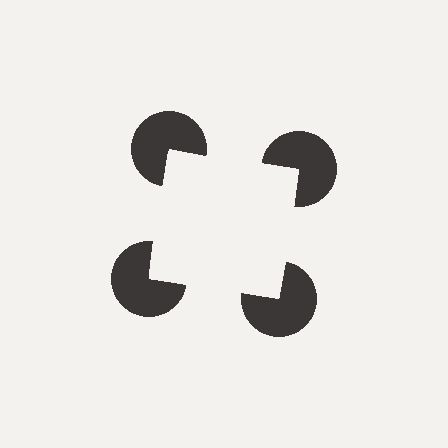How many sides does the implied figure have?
4 sides.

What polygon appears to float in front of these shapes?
An illusory square — its edges are inferred from the aligned wedge cuts in the pac-man discs, not physically drawn.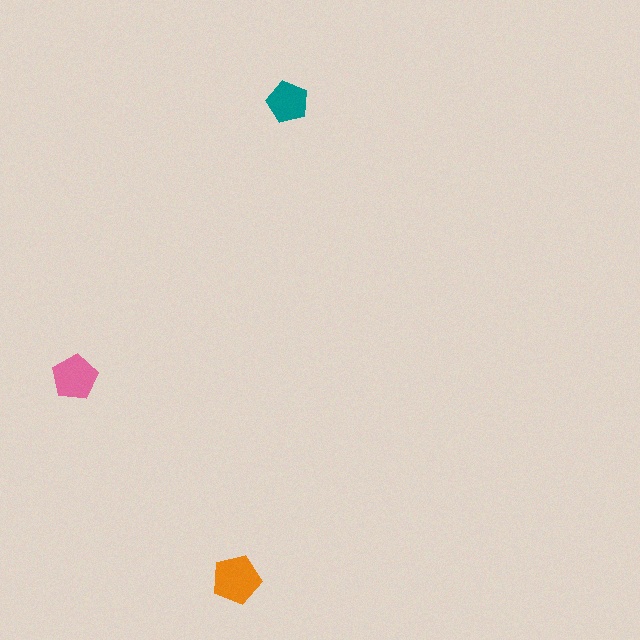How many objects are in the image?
There are 3 objects in the image.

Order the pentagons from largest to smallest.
the orange one, the pink one, the teal one.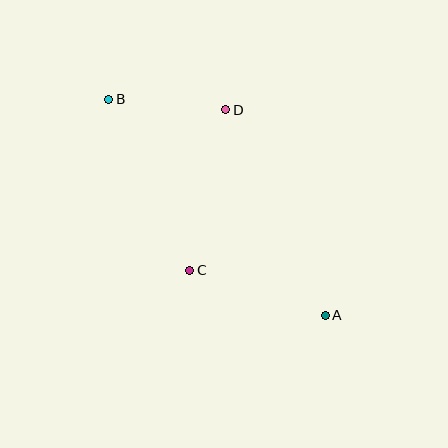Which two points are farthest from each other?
Points A and B are farthest from each other.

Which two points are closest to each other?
Points B and D are closest to each other.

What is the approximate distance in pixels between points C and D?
The distance between C and D is approximately 165 pixels.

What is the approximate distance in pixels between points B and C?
The distance between B and C is approximately 189 pixels.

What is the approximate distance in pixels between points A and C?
The distance between A and C is approximately 143 pixels.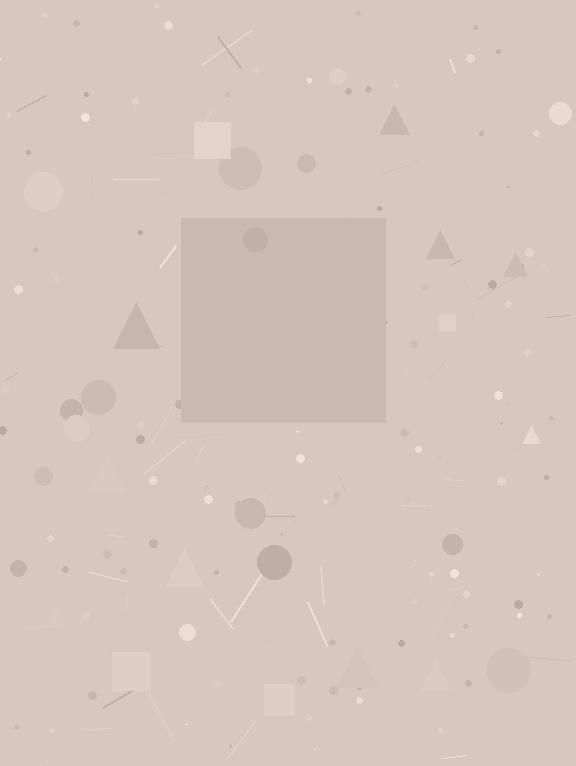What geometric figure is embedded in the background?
A square is embedded in the background.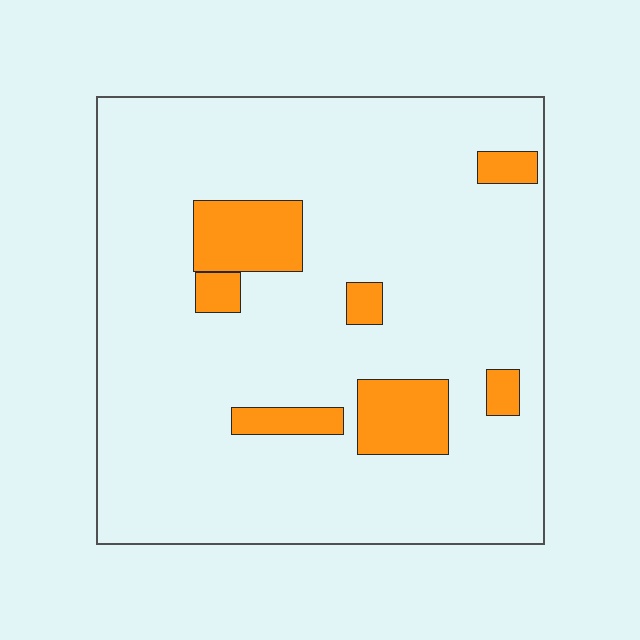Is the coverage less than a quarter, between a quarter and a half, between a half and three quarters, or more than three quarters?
Less than a quarter.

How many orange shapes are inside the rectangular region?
7.